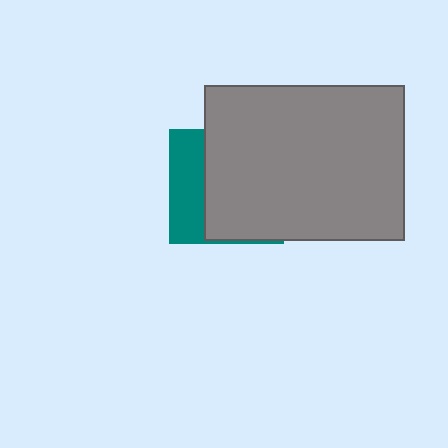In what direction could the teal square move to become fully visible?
The teal square could move left. That would shift it out from behind the gray rectangle entirely.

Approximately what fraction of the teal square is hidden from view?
Roughly 69% of the teal square is hidden behind the gray rectangle.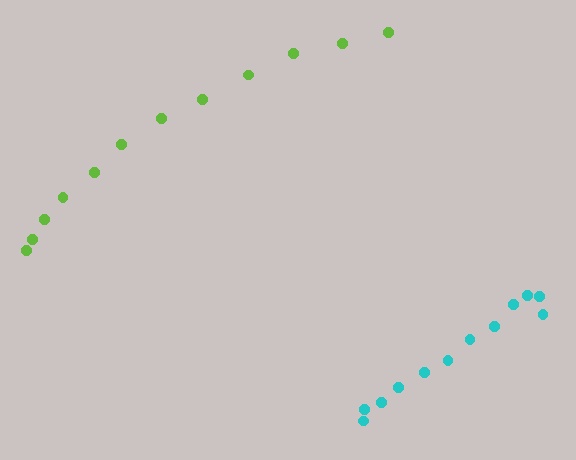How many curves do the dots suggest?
There are 2 distinct paths.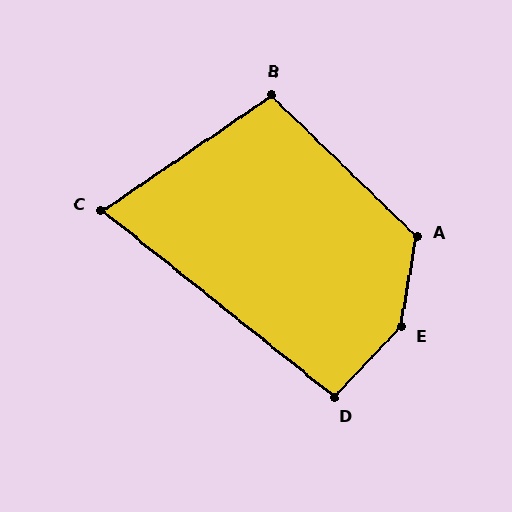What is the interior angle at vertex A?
Approximately 125 degrees (obtuse).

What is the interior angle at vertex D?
Approximately 95 degrees (approximately right).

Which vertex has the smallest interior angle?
C, at approximately 73 degrees.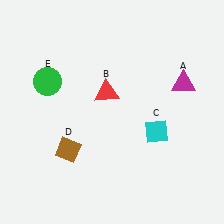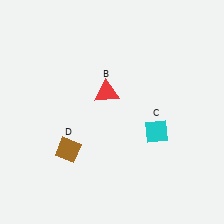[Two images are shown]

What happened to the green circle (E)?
The green circle (E) was removed in Image 2. It was in the top-left area of Image 1.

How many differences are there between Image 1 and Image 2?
There are 2 differences between the two images.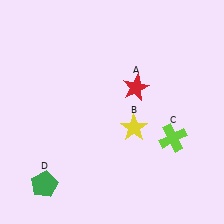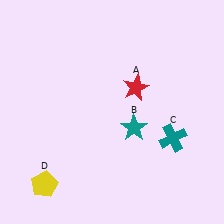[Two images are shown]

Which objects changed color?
B changed from yellow to teal. C changed from lime to teal. D changed from green to yellow.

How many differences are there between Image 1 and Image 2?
There are 3 differences between the two images.